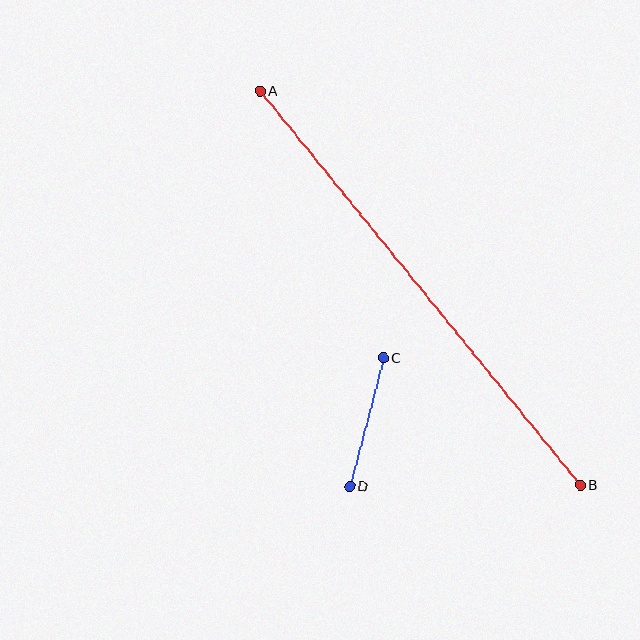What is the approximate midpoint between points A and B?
The midpoint is at approximately (420, 288) pixels.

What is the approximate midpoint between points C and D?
The midpoint is at approximately (367, 422) pixels.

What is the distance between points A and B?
The distance is approximately 507 pixels.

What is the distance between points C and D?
The distance is approximately 133 pixels.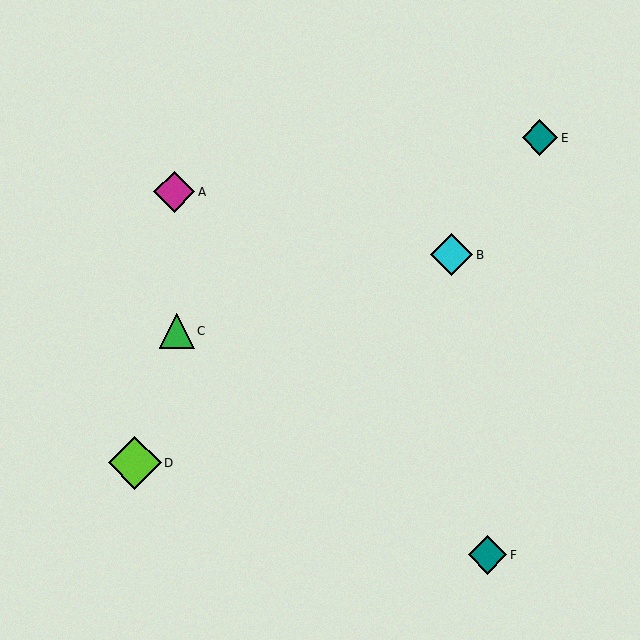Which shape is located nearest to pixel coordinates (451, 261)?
The cyan diamond (labeled B) at (452, 255) is nearest to that location.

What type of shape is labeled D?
Shape D is a lime diamond.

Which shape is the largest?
The lime diamond (labeled D) is the largest.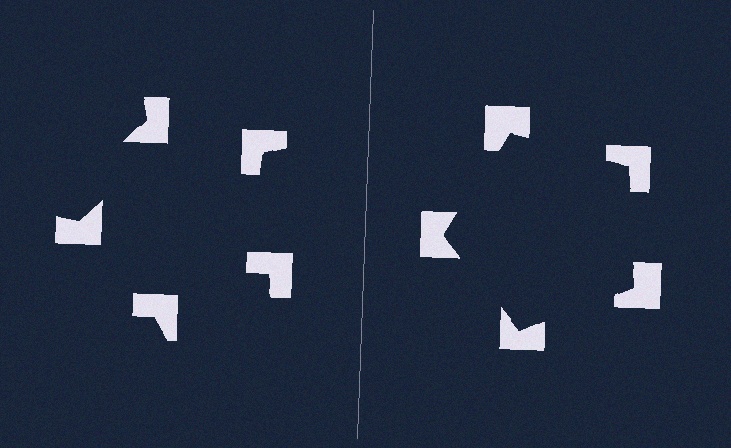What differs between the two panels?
The notched squares are positioned identically on both sides; only the wedge orientations differ. On the right they align to a pentagon; on the left they are misaligned.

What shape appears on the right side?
An illusory pentagon.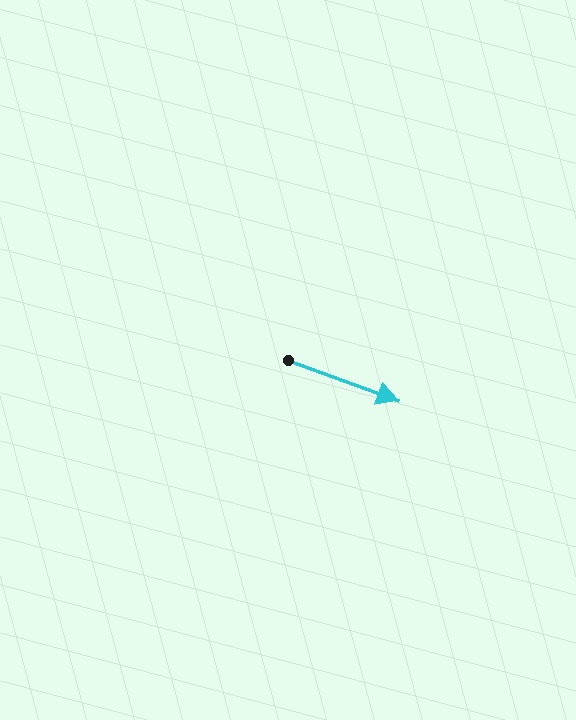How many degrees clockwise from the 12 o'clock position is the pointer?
Approximately 110 degrees.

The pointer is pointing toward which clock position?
Roughly 4 o'clock.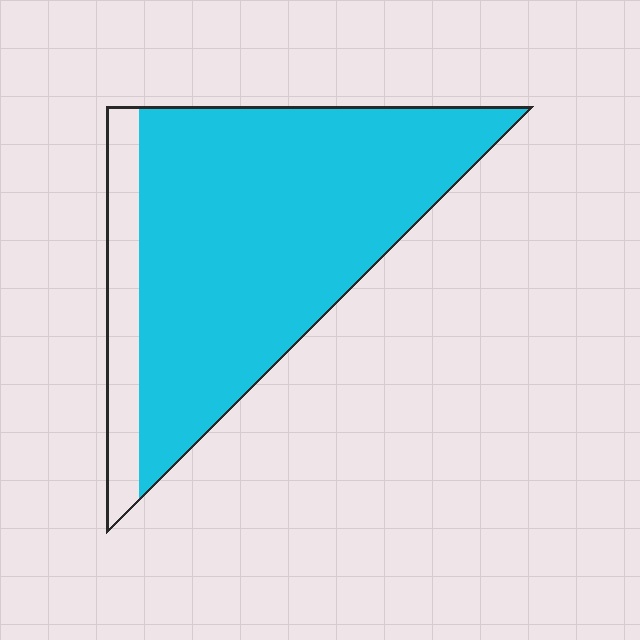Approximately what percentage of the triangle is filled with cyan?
Approximately 85%.